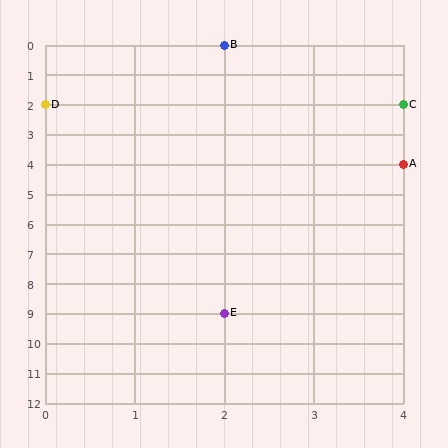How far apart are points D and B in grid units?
Points D and B are 2 columns and 2 rows apart (about 2.8 grid units diagonally).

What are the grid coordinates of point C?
Point C is at grid coordinates (4, 2).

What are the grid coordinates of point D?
Point D is at grid coordinates (0, 2).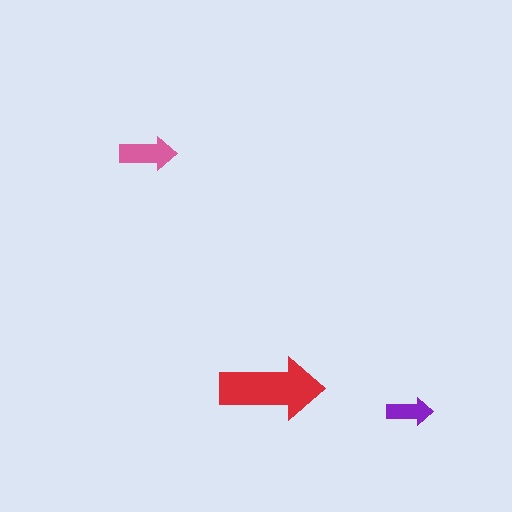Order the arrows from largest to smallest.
the red one, the pink one, the purple one.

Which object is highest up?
The pink arrow is topmost.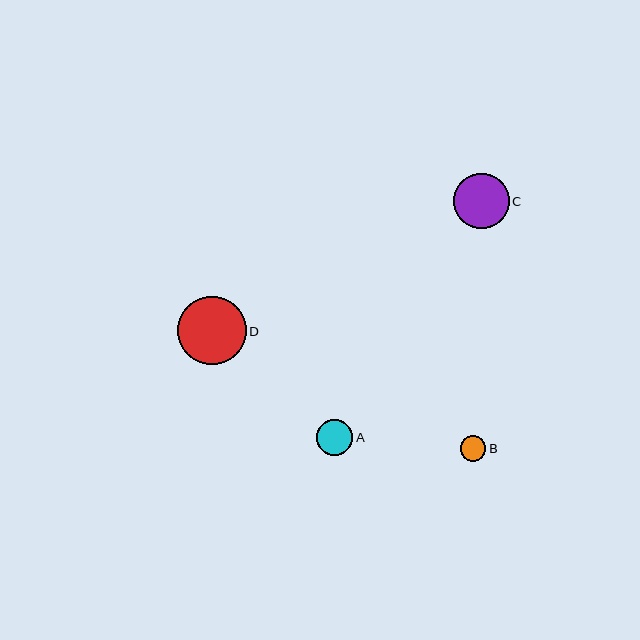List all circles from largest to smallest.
From largest to smallest: D, C, A, B.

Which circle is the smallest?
Circle B is the smallest with a size of approximately 26 pixels.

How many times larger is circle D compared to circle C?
Circle D is approximately 1.2 times the size of circle C.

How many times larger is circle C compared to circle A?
Circle C is approximately 1.5 times the size of circle A.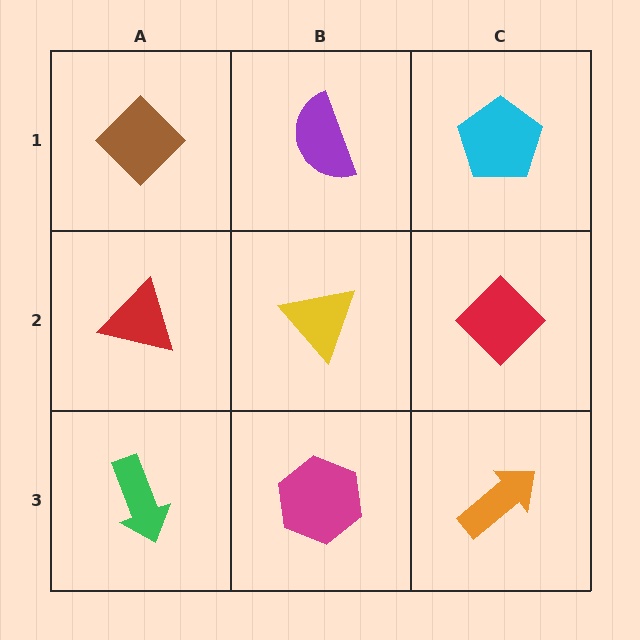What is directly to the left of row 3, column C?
A magenta hexagon.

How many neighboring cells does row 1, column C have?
2.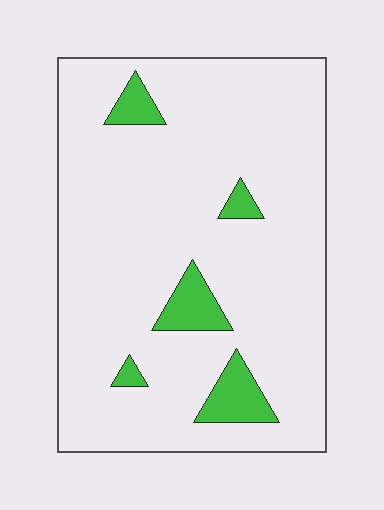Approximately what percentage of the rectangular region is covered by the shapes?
Approximately 10%.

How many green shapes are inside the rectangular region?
5.